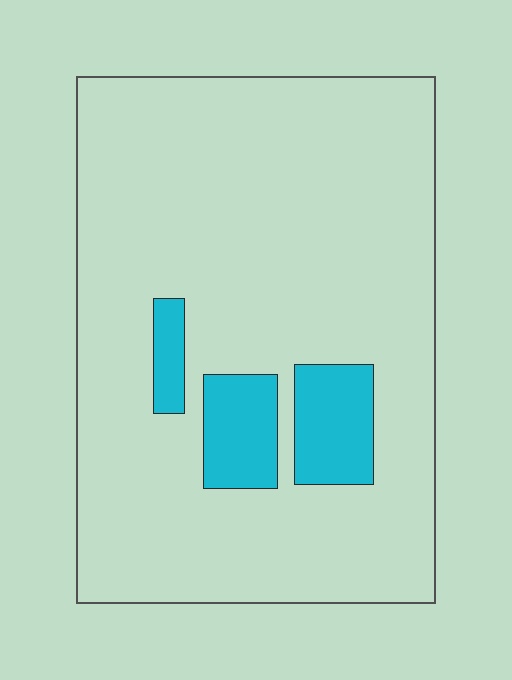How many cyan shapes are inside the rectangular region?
3.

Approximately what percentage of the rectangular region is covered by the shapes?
Approximately 10%.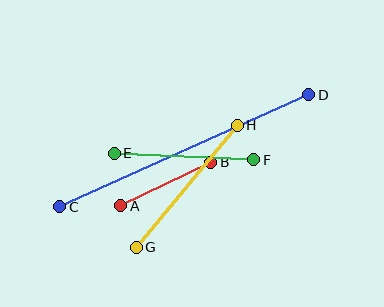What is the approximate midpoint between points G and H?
The midpoint is at approximately (187, 186) pixels.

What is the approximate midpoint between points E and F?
The midpoint is at approximately (184, 157) pixels.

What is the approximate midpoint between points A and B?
The midpoint is at approximately (166, 184) pixels.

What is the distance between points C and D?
The distance is approximately 273 pixels.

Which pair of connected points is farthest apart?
Points C and D are farthest apart.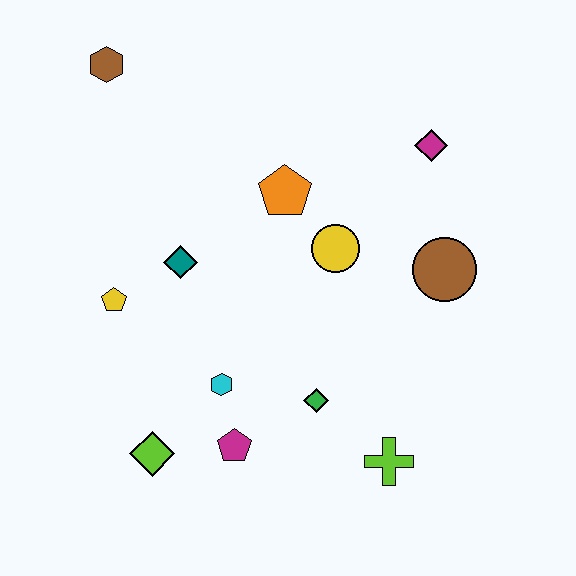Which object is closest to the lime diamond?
The magenta pentagon is closest to the lime diamond.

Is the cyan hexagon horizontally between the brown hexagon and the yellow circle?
Yes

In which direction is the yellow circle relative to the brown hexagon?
The yellow circle is to the right of the brown hexagon.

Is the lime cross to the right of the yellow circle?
Yes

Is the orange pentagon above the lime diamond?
Yes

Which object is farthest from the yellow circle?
The brown hexagon is farthest from the yellow circle.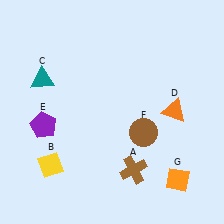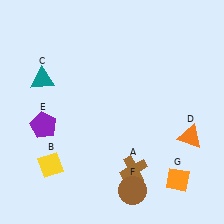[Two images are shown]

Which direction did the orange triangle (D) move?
The orange triangle (D) moved down.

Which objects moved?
The objects that moved are: the orange triangle (D), the brown circle (F).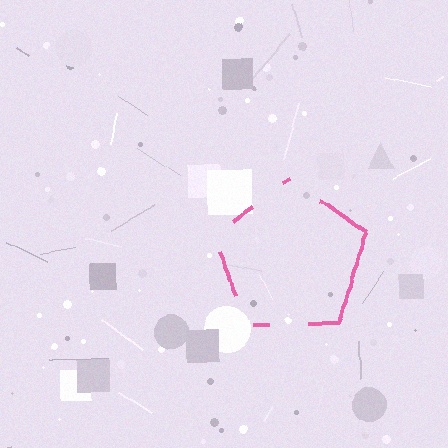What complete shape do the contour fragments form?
The contour fragments form a pentagon.